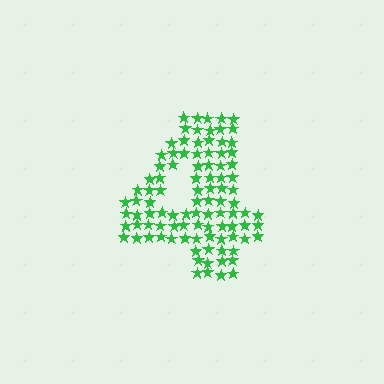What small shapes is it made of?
It is made of small stars.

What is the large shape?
The large shape is the digit 4.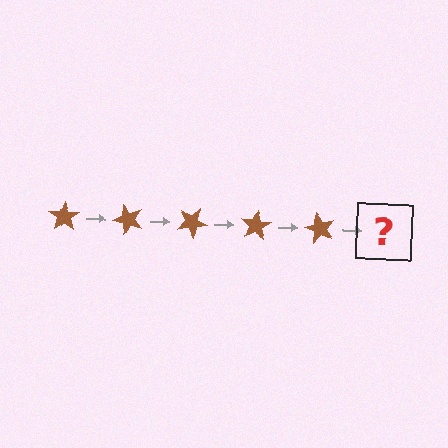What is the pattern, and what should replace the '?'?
The pattern is that the star rotates 50 degrees each step. The '?' should be a brown star rotated 250 degrees.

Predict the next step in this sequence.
The next step is a brown star rotated 250 degrees.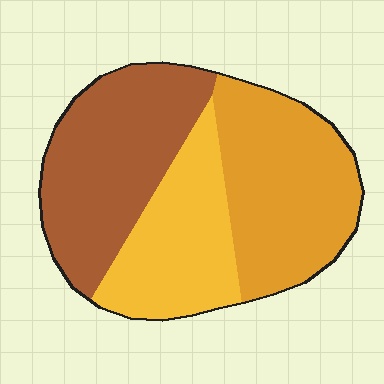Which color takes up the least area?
Yellow, at roughly 25%.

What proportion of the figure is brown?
Brown takes up about three eighths (3/8) of the figure.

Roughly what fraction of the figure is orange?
Orange covers around 35% of the figure.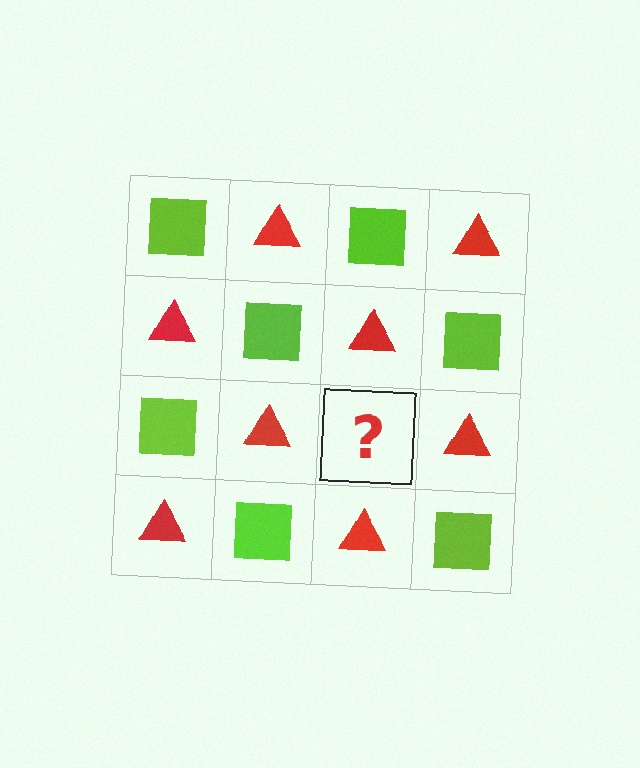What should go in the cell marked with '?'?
The missing cell should contain a lime square.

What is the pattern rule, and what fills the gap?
The rule is that it alternates lime square and red triangle in a checkerboard pattern. The gap should be filled with a lime square.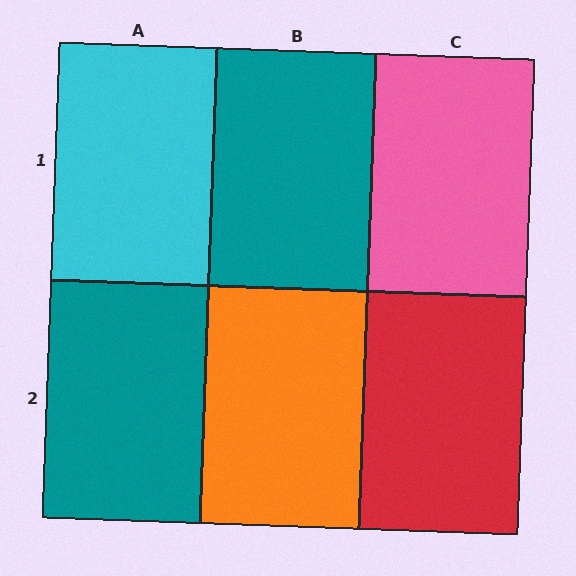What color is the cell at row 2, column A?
Teal.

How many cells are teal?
2 cells are teal.